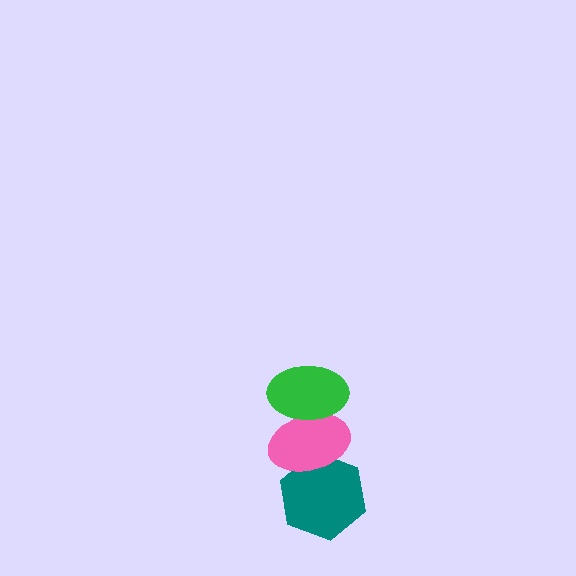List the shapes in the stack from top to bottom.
From top to bottom: the green ellipse, the pink ellipse, the teal hexagon.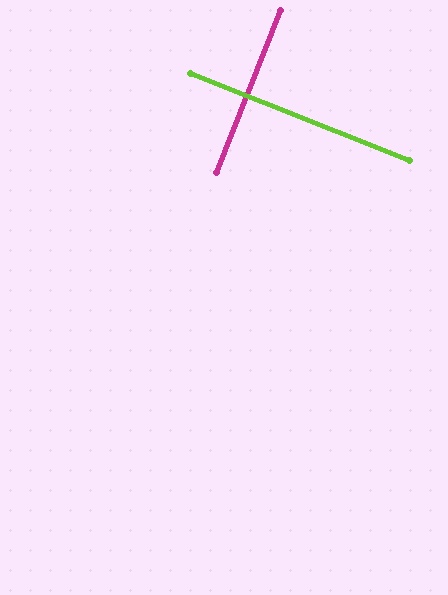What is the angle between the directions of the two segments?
Approximately 90 degrees.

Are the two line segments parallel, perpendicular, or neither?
Perpendicular — they meet at approximately 90°.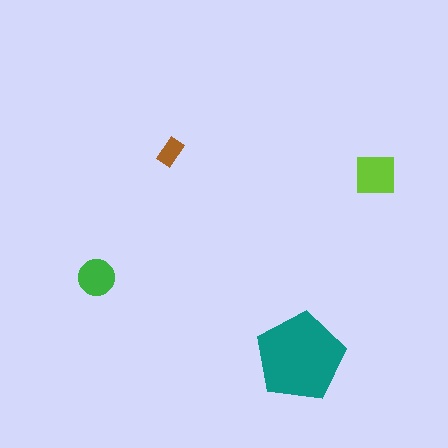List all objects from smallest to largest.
The brown rectangle, the green circle, the lime square, the teal pentagon.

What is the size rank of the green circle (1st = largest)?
3rd.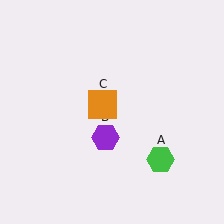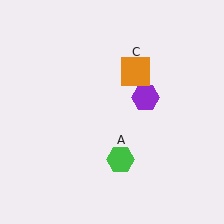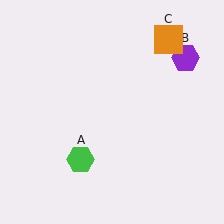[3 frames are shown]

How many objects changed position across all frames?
3 objects changed position: green hexagon (object A), purple hexagon (object B), orange square (object C).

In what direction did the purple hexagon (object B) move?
The purple hexagon (object B) moved up and to the right.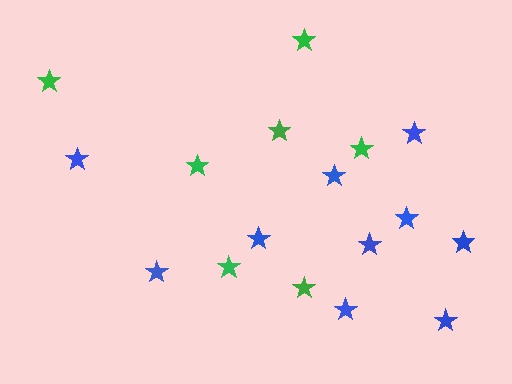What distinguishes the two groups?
There are 2 groups: one group of blue stars (10) and one group of green stars (7).